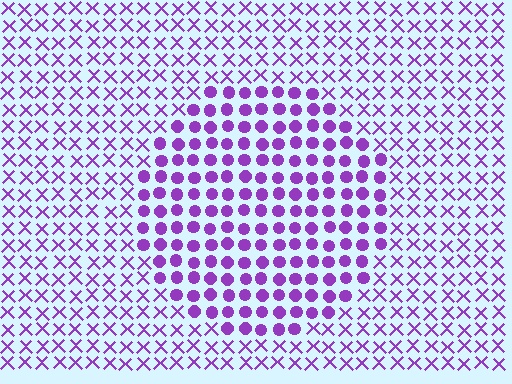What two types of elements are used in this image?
The image uses circles inside the circle region and X marks outside it.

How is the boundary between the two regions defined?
The boundary is defined by a change in element shape: circles inside vs. X marks outside. All elements share the same color and spacing.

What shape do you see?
I see a circle.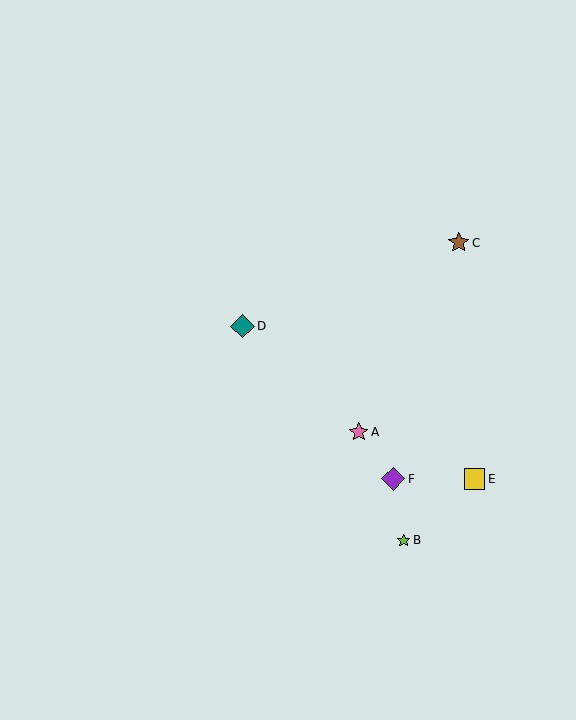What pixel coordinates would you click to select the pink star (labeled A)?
Click at (359, 432) to select the pink star A.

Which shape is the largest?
The teal diamond (labeled D) is the largest.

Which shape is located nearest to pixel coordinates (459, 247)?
The brown star (labeled C) at (459, 243) is nearest to that location.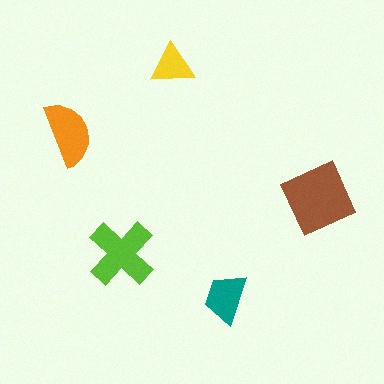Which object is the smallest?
The yellow triangle.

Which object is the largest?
The brown square.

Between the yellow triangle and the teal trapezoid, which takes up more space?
The teal trapezoid.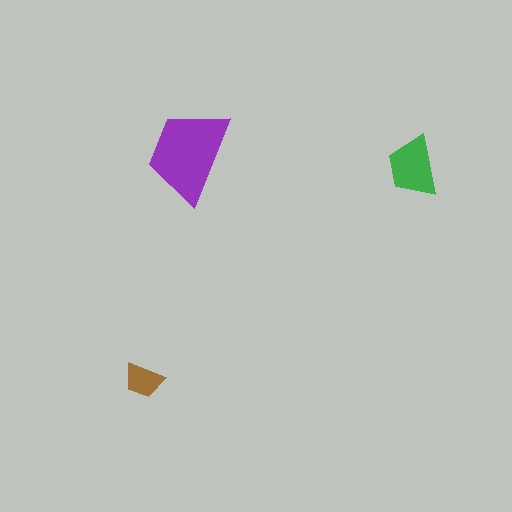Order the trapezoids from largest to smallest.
the purple one, the green one, the brown one.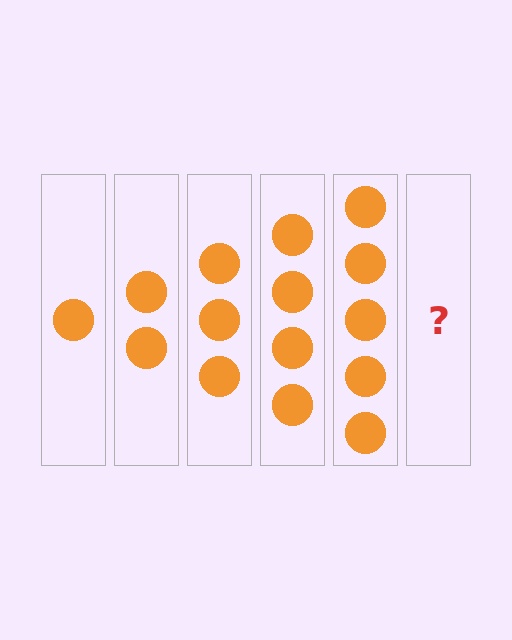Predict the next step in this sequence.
The next step is 6 circles.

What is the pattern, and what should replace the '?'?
The pattern is that each step adds one more circle. The '?' should be 6 circles.